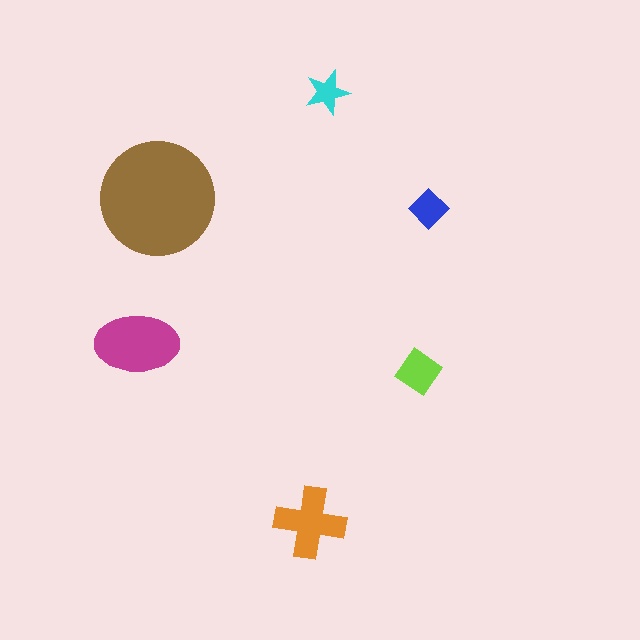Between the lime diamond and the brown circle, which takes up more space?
The brown circle.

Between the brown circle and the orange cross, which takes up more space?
The brown circle.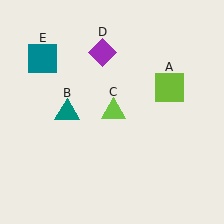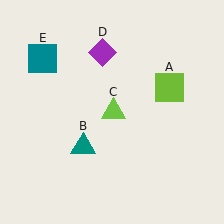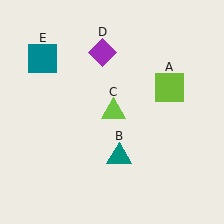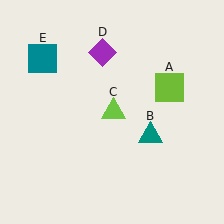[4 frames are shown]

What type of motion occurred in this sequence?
The teal triangle (object B) rotated counterclockwise around the center of the scene.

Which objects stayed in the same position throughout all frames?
Lime square (object A) and lime triangle (object C) and purple diamond (object D) and teal square (object E) remained stationary.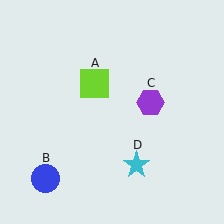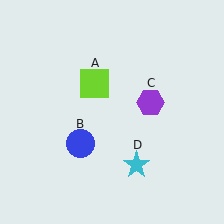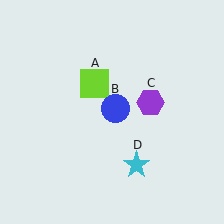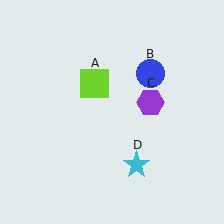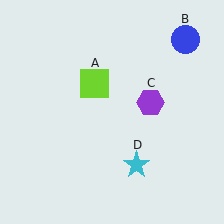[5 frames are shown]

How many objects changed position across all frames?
1 object changed position: blue circle (object B).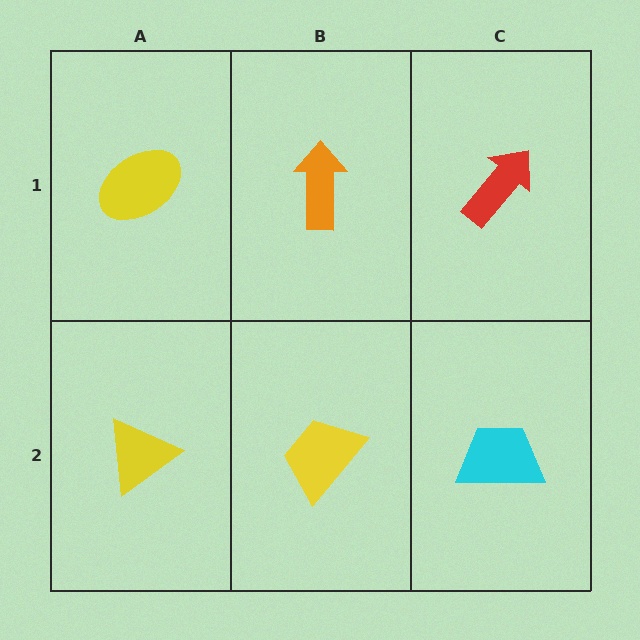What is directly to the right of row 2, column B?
A cyan trapezoid.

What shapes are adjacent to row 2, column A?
A yellow ellipse (row 1, column A), a yellow trapezoid (row 2, column B).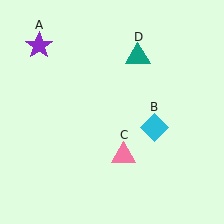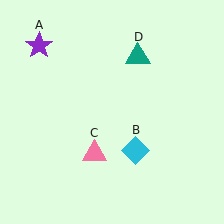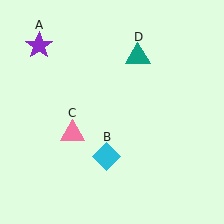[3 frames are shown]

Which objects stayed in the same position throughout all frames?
Purple star (object A) and teal triangle (object D) remained stationary.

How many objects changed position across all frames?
2 objects changed position: cyan diamond (object B), pink triangle (object C).